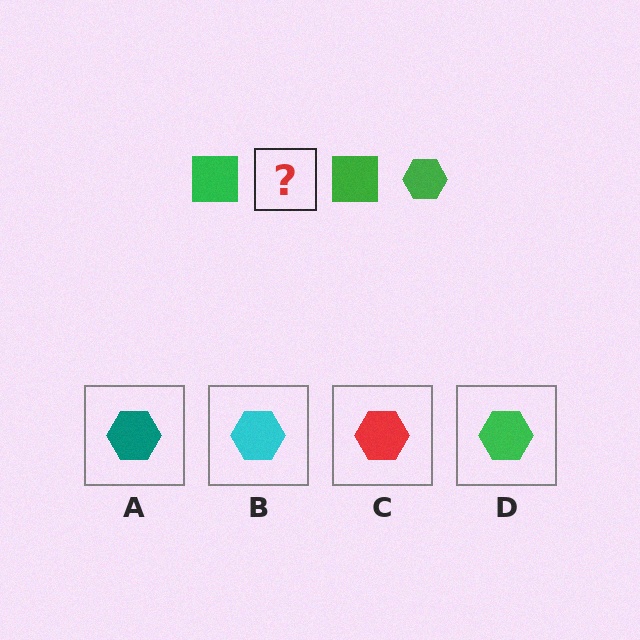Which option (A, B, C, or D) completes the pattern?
D.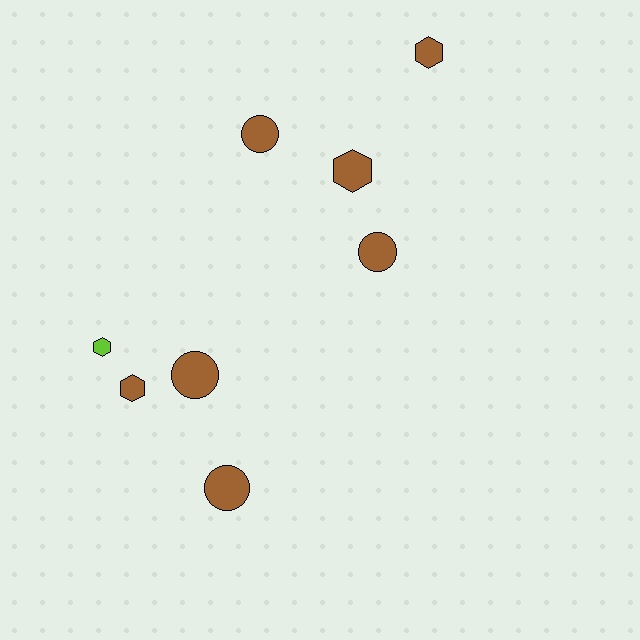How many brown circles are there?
There are 4 brown circles.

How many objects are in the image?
There are 8 objects.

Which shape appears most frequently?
Circle, with 4 objects.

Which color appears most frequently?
Brown, with 7 objects.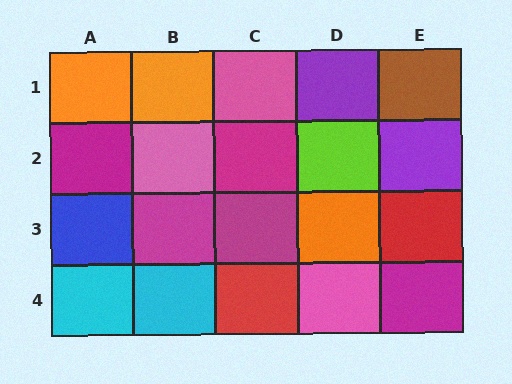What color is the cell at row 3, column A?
Blue.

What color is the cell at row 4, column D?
Pink.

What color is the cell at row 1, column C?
Pink.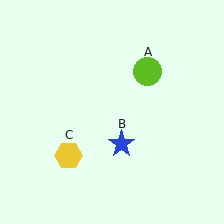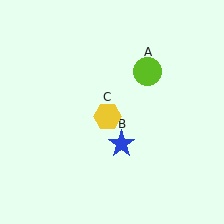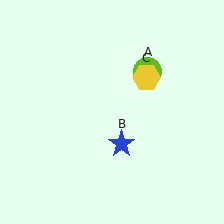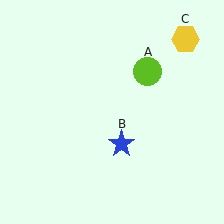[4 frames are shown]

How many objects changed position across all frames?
1 object changed position: yellow hexagon (object C).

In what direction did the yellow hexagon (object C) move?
The yellow hexagon (object C) moved up and to the right.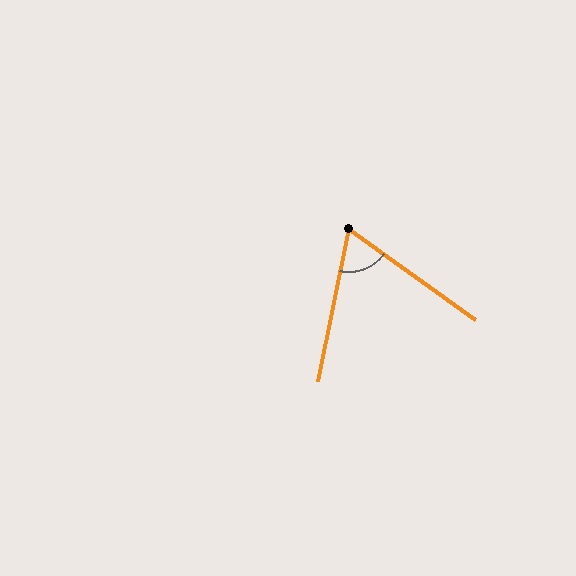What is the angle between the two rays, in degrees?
Approximately 66 degrees.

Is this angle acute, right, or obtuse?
It is acute.